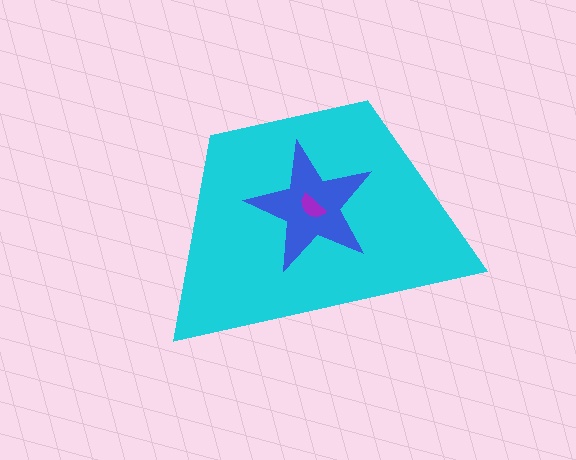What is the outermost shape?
The cyan trapezoid.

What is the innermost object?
The purple semicircle.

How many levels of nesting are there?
3.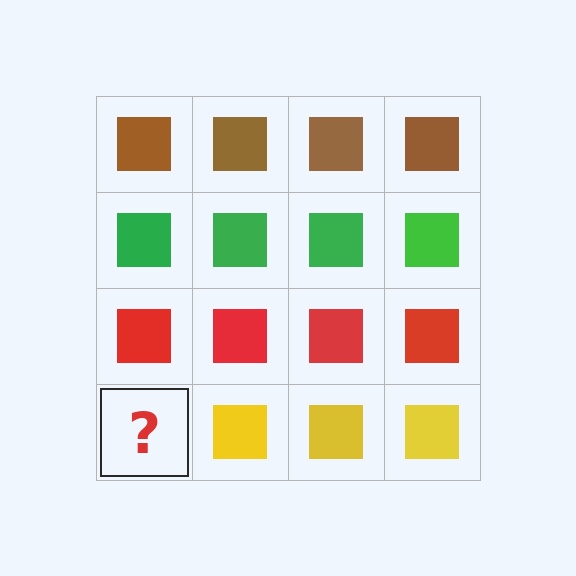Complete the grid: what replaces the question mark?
The question mark should be replaced with a yellow square.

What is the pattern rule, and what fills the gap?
The rule is that each row has a consistent color. The gap should be filled with a yellow square.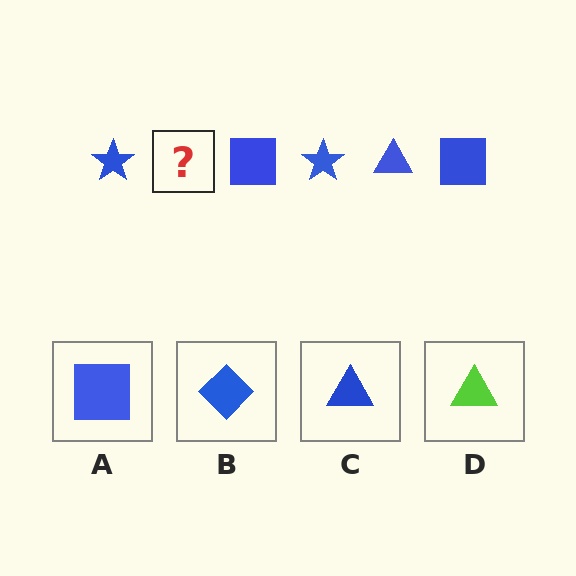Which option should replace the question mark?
Option C.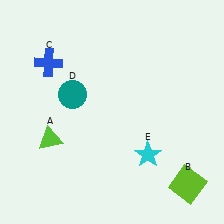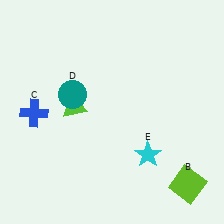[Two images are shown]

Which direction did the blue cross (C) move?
The blue cross (C) moved down.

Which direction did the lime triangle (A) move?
The lime triangle (A) moved up.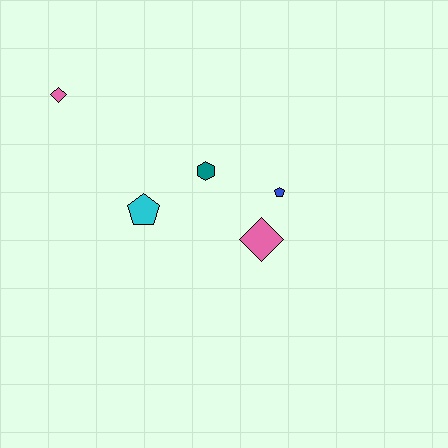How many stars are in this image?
There are no stars.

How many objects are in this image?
There are 5 objects.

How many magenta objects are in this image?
There are no magenta objects.